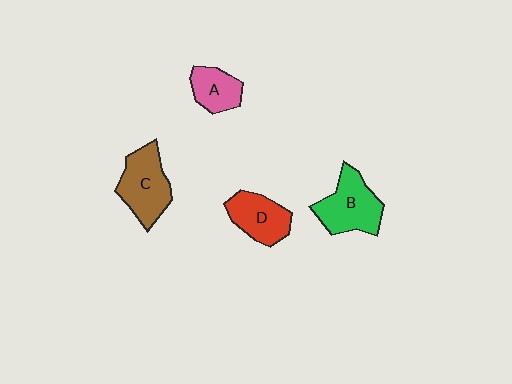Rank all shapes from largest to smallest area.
From largest to smallest: B (green), C (brown), D (red), A (pink).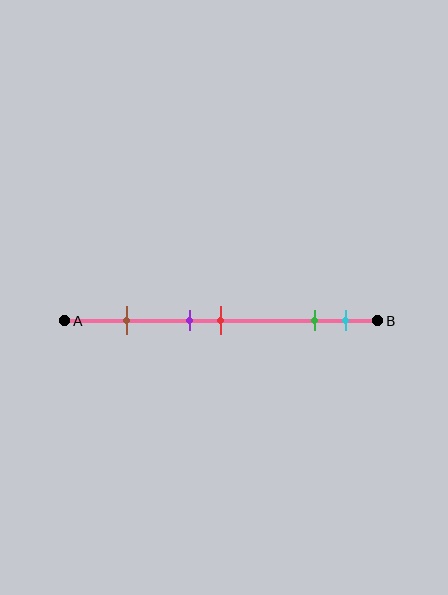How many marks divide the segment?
There are 5 marks dividing the segment.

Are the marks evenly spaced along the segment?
No, the marks are not evenly spaced.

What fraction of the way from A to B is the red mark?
The red mark is approximately 50% (0.5) of the way from A to B.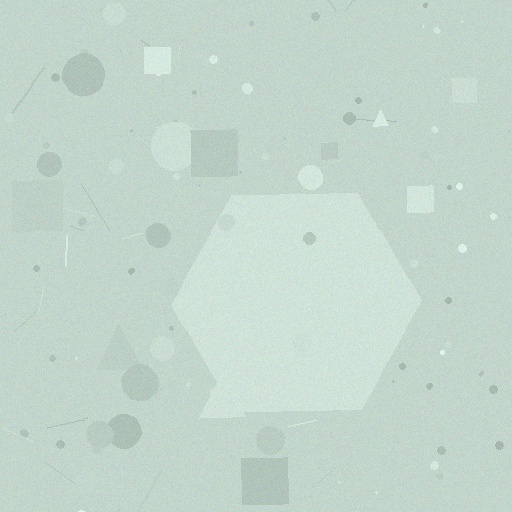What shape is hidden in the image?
A hexagon is hidden in the image.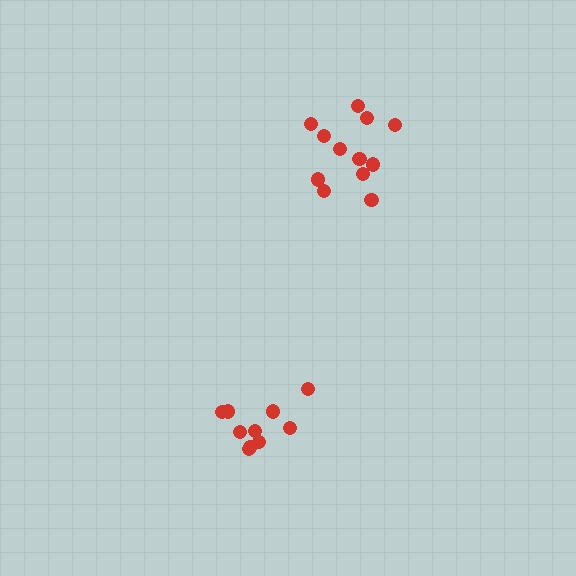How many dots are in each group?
Group 1: 10 dots, Group 2: 12 dots (22 total).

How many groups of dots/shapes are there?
There are 2 groups.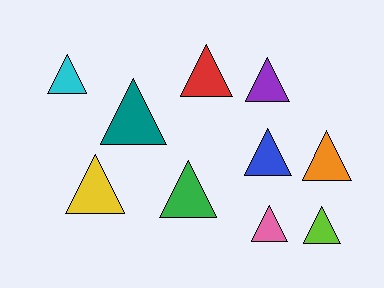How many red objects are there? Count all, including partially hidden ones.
There is 1 red object.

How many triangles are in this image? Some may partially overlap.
There are 10 triangles.